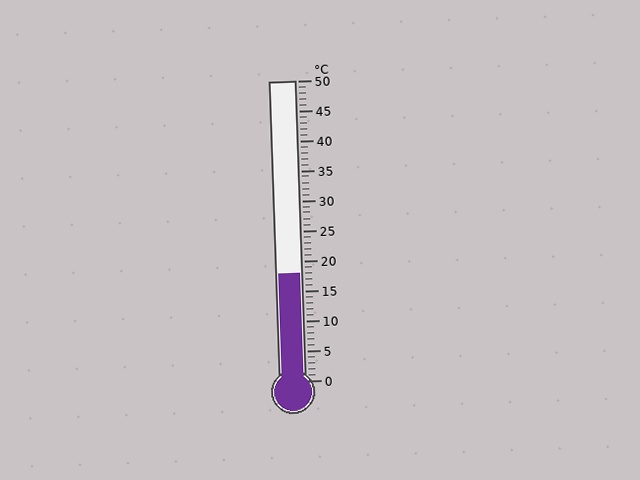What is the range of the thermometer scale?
The thermometer scale ranges from 0°C to 50°C.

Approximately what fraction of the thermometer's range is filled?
The thermometer is filled to approximately 35% of its range.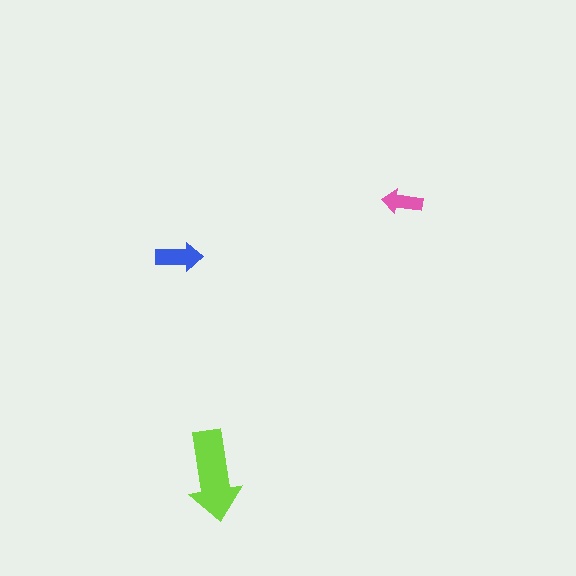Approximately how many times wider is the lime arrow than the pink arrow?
About 2.5 times wider.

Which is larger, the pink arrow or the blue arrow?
The blue one.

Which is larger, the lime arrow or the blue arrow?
The lime one.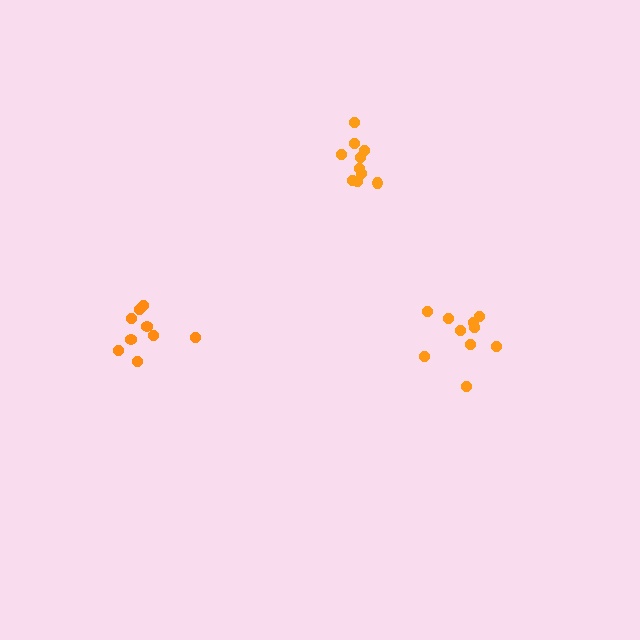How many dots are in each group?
Group 1: 10 dots, Group 2: 9 dots, Group 3: 10 dots (29 total).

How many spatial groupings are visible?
There are 3 spatial groupings.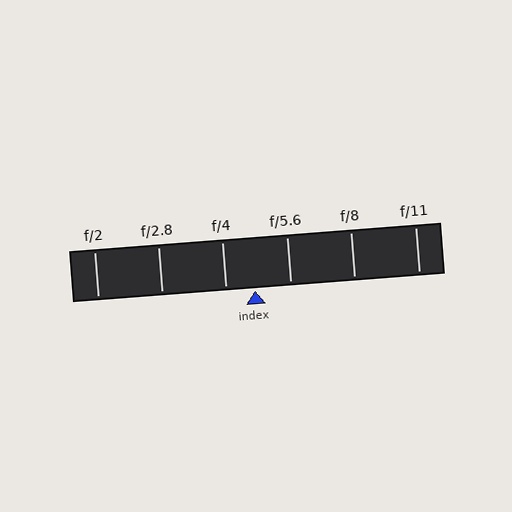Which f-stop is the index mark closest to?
The index mark is closest to f/4.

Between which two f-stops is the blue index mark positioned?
The index mark is between f/4 and f/5.6.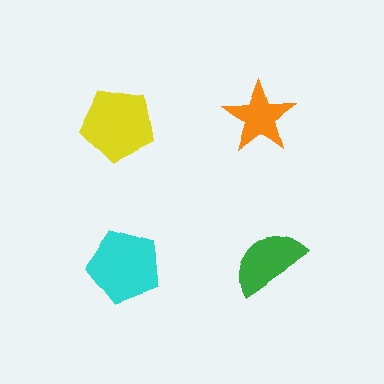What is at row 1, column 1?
A yellow pentagon.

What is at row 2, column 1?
A cyan pentagon.